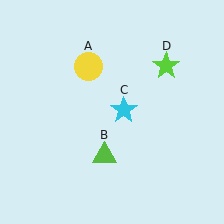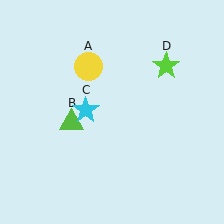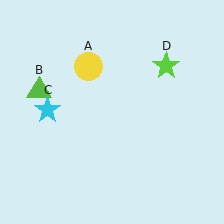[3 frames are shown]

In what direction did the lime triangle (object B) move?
The lime triangle (object B) moved up and to the left.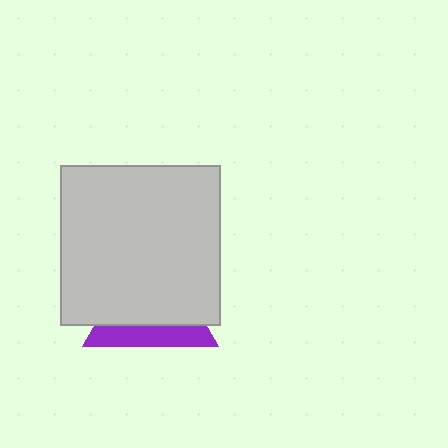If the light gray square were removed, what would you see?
You would see the complete purple triangle.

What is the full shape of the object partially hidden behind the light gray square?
The partially hidden object is a purple triangle.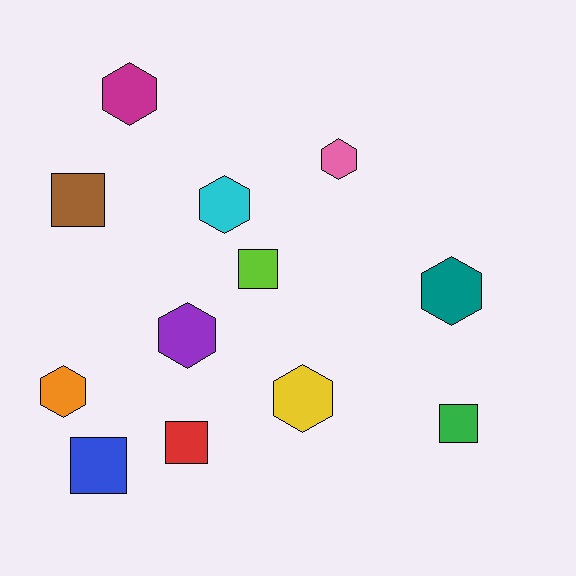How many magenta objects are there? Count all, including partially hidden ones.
There is 1 magenta object.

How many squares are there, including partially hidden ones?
There are 5 squares.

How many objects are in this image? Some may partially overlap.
There are 12 objects.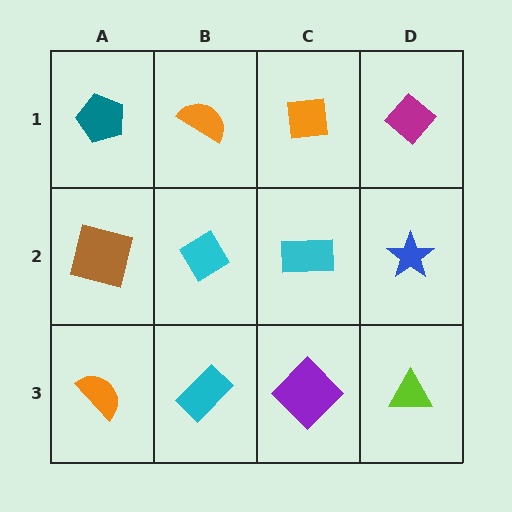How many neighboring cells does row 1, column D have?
2.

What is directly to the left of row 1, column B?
A teal pentagon.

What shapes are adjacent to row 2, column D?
A magenta diamond (row 1, column D), a lime triangle (row 3, column D), a cyan rectangle (row 2, column C).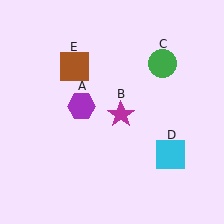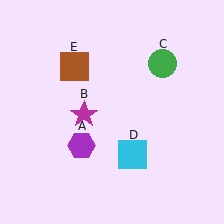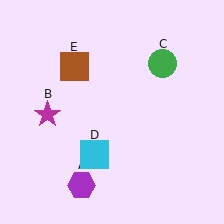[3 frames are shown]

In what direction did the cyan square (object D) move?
The cyan square (object D) moved left.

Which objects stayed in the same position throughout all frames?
Green circle (object C) and brown square (object E) remained stationary.